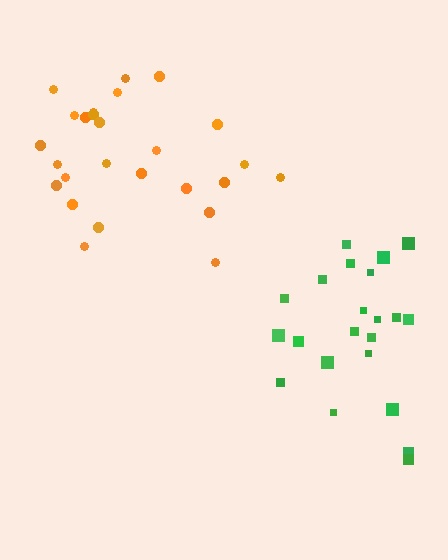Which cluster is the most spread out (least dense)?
Orange.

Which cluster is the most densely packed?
Green.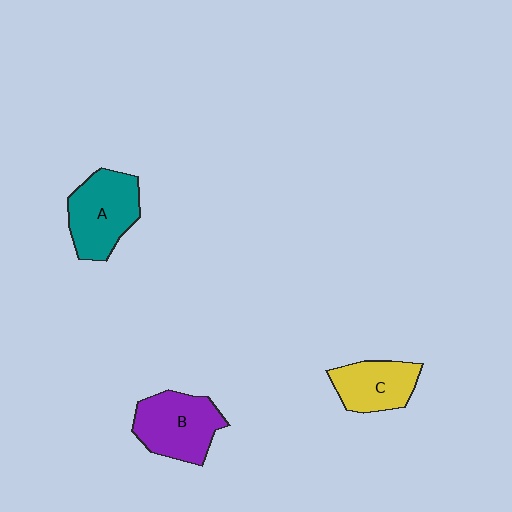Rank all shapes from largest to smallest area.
From largest to smallest: A (teal), B (purple), C (yellow).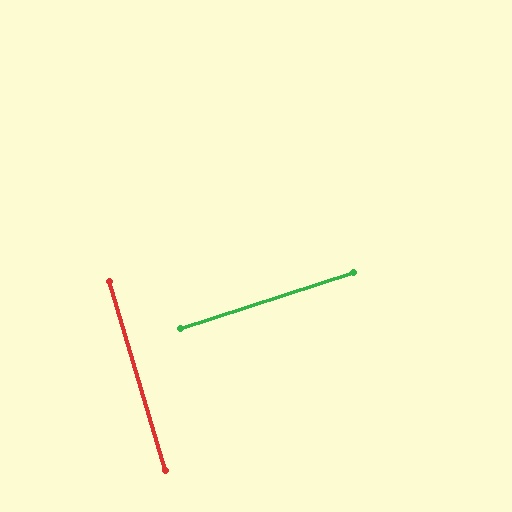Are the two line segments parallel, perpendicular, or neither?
Perpendicular — they meet at approximately 88°.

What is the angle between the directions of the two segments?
Approximately 88 degrees.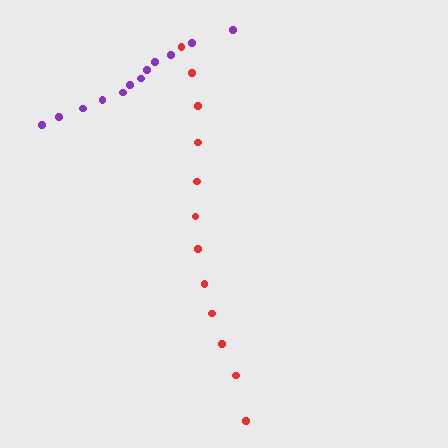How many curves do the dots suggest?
There are 2 distinct paths.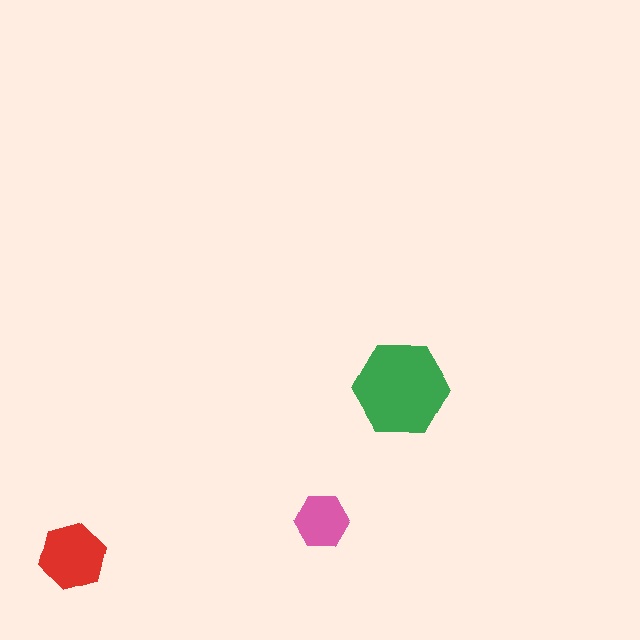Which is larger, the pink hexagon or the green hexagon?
The green one.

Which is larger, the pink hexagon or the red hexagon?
The red one.